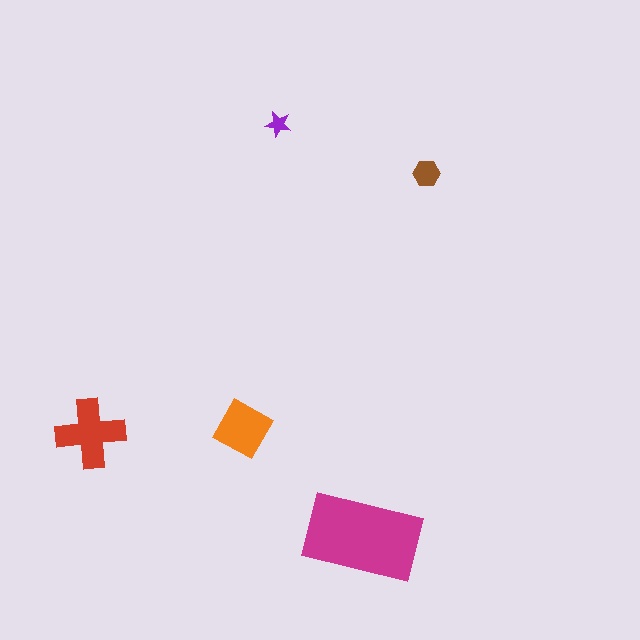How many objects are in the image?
There are 5 objects in the image.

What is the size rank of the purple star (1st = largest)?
5th.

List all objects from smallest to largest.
The purple star, the brown hexagon, the orange diamond, the red cross, the magenta rectangle.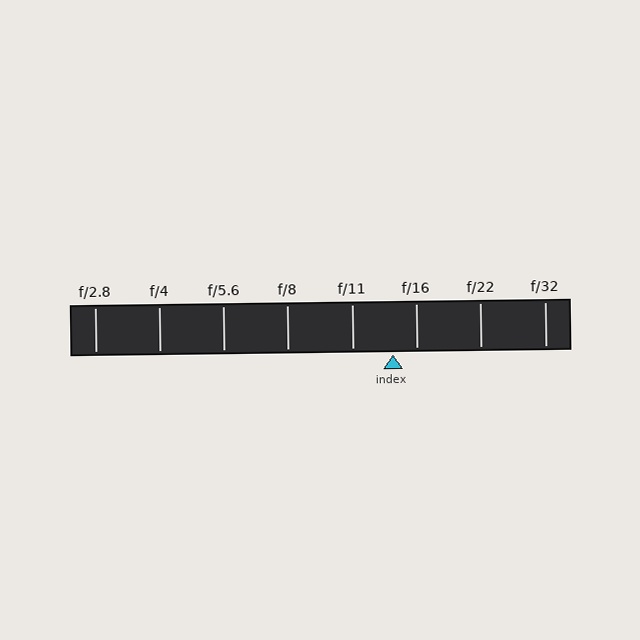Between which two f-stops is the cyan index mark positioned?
The index mark is between f/11 and f/16.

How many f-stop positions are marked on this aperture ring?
There are 8 f-stop positions marked.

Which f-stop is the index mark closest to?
The index mark is closest to f/16.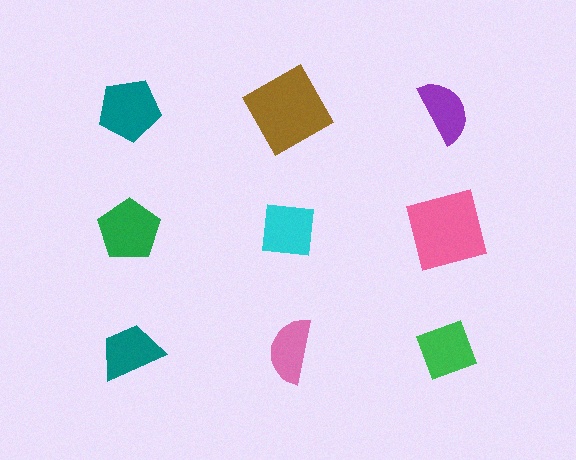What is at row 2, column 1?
A green pentagon.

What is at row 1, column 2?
A brown square.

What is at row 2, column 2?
A cyan square.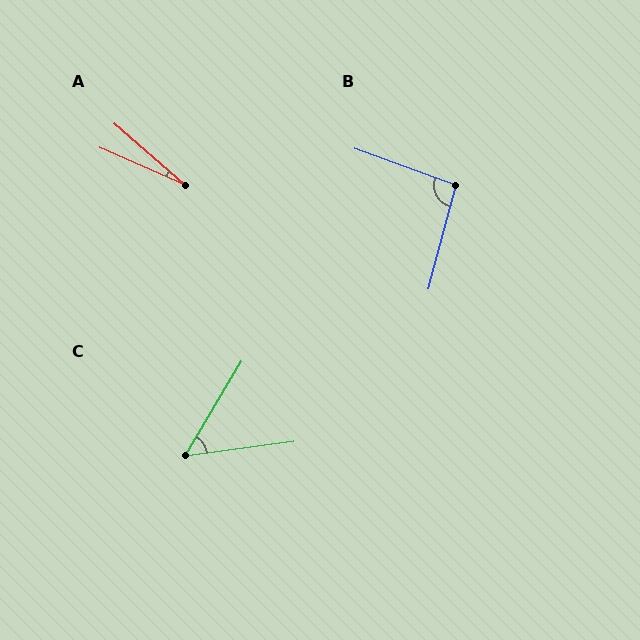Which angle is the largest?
B, at approximately 95 degrees.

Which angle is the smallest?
A, at approximately 17 degrees.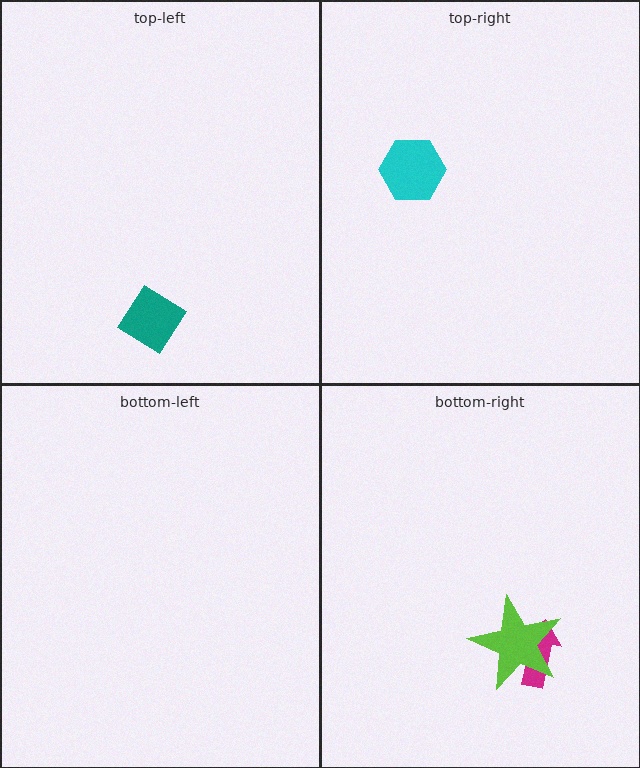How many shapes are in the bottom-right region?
2.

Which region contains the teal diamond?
The top-left region.